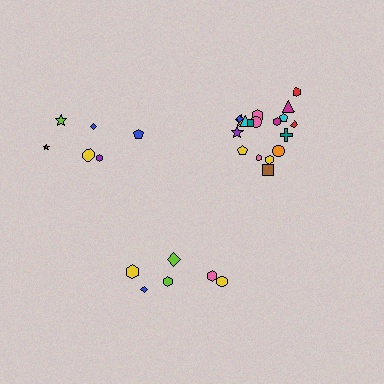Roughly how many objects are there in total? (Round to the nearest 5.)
Roughly 30 objects in total.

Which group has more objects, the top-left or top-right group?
The top-right group.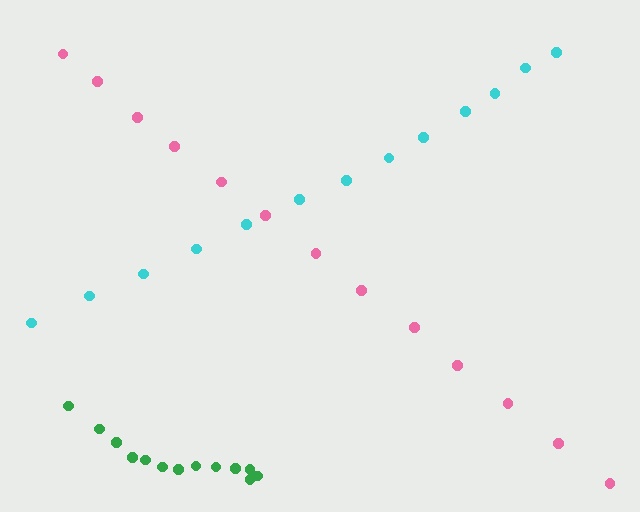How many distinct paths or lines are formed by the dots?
There are 3 distinct paths.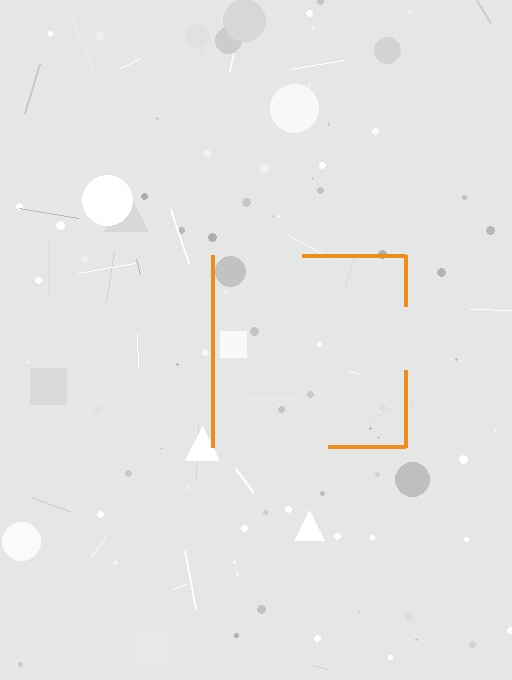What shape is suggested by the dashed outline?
The dashed outline suggests a square.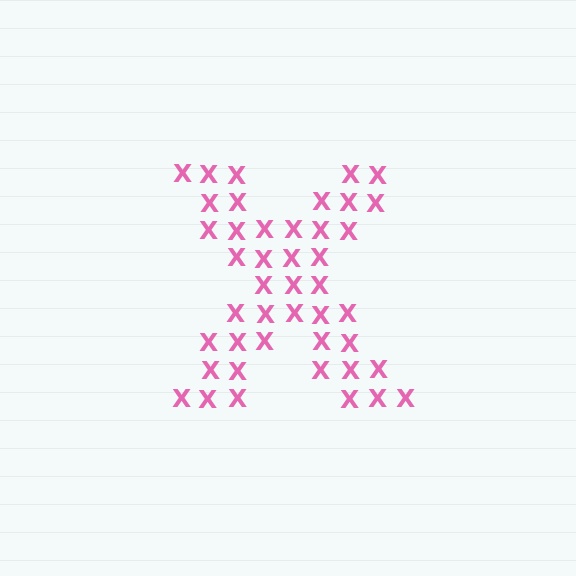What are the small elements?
The small elements are letter X's.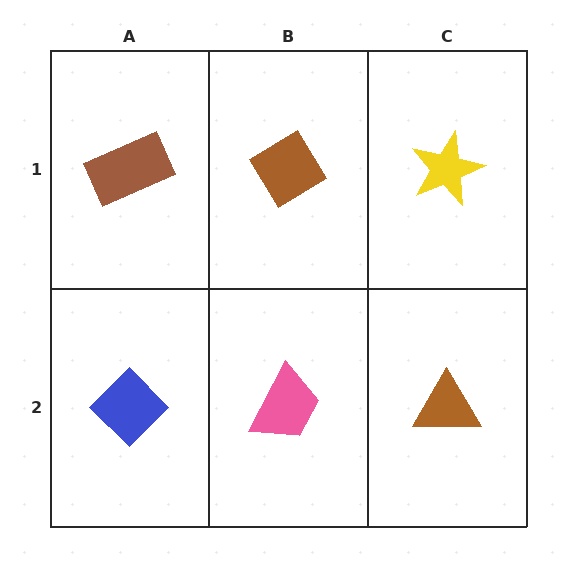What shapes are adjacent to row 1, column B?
A pink trapezoid (row 2, column B), a brown rectangle (row 1, column A), a yellow star (row 1, column C).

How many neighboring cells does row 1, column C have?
2.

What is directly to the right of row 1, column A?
A brown diamond.